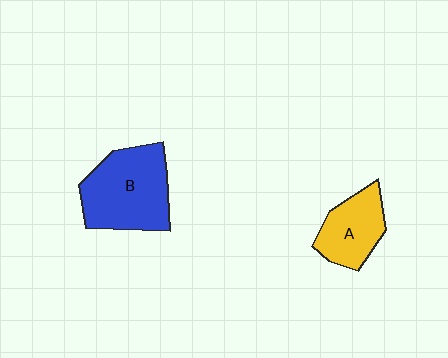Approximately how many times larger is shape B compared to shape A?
Approximately 1.6 times.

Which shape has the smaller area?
Shape A (yellow).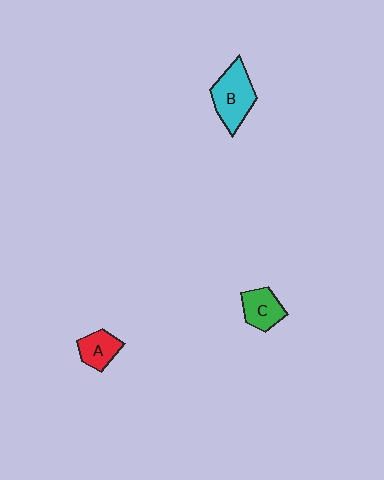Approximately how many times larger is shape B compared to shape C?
Approximately 1.5 times.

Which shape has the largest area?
Shape B (cyan).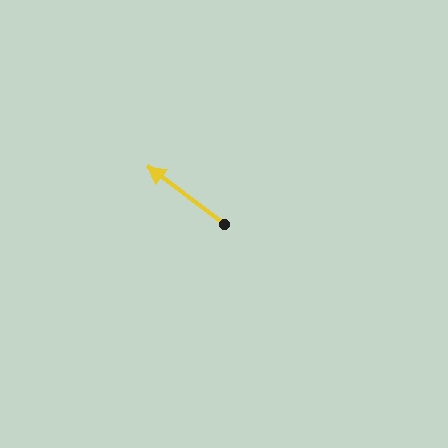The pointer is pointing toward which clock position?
Roughly 10 o'clock.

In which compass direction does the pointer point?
Northwest.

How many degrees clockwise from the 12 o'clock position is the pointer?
Approximately 307 degrees.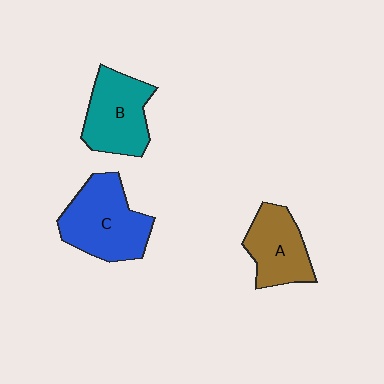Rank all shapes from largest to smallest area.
From largest to smallest: C (blue), B (teal), A (brown).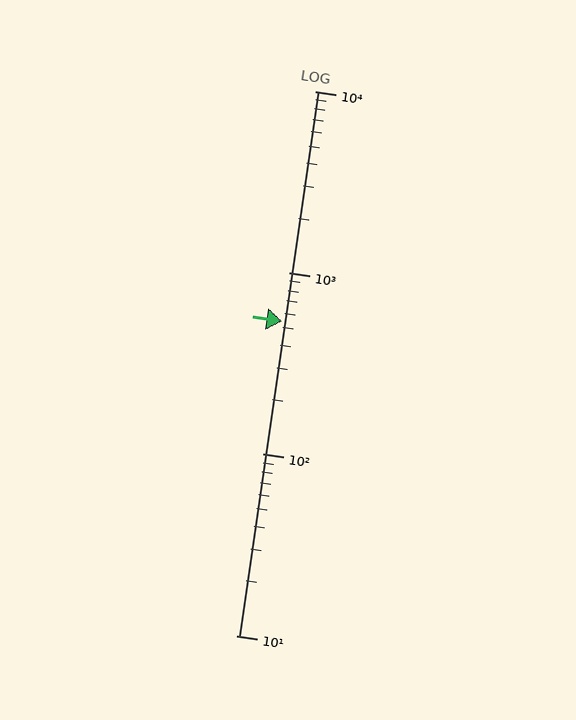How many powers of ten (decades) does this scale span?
The scale spans 3 decades, from 10 to 10000.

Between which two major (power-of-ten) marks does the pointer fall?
The pointer is between 100 and 1000.